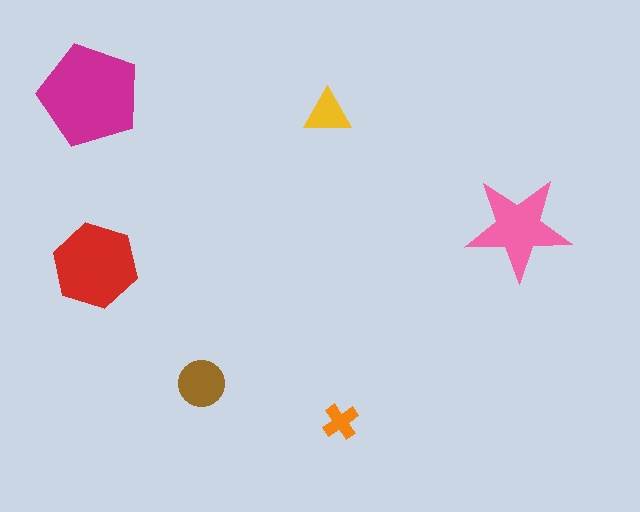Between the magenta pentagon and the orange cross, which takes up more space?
The magenta pentagon.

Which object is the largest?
The magenta pentagon.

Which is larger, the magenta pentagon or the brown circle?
The magenta pentagon.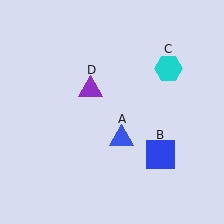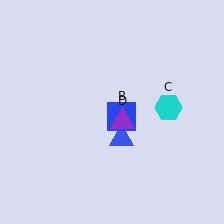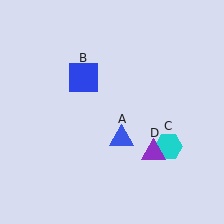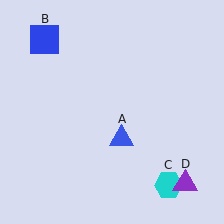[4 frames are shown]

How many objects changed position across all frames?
3 objects changed position: blue square (object B), cyan hexagon (object C), purple triangle (object D).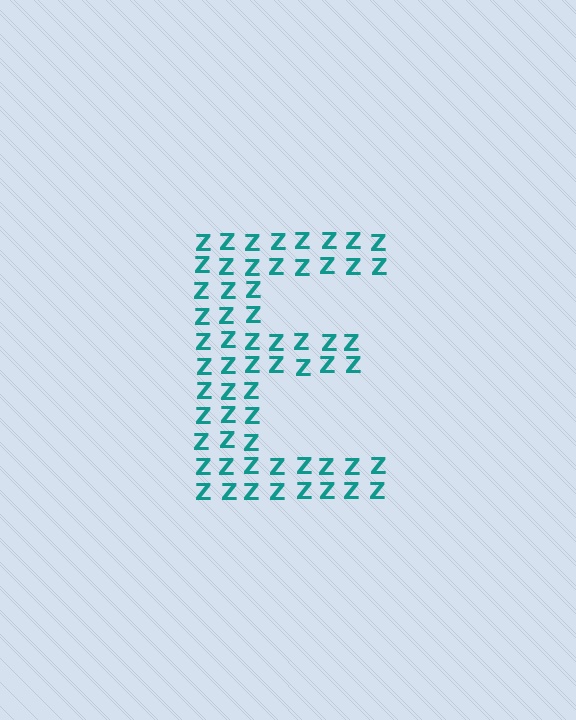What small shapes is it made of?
It is made of small letter Z's.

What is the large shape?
The large shape is the letter E.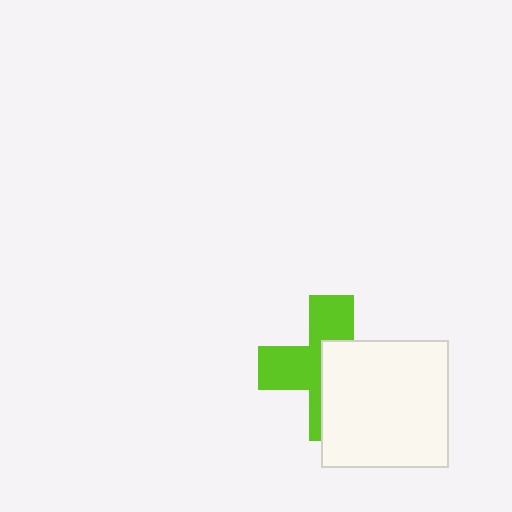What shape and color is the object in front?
The object in front is a white square.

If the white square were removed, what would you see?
You would see the complete lime cross.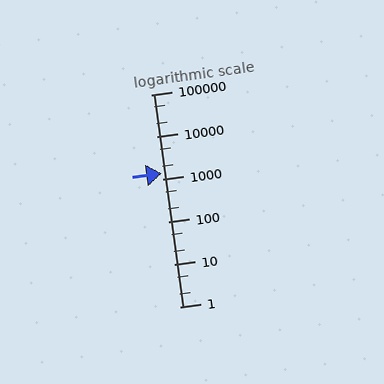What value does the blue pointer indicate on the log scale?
The pointer indicates approximately 1400.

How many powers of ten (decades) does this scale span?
The scale spans 5 decades, from 1 to 100000.